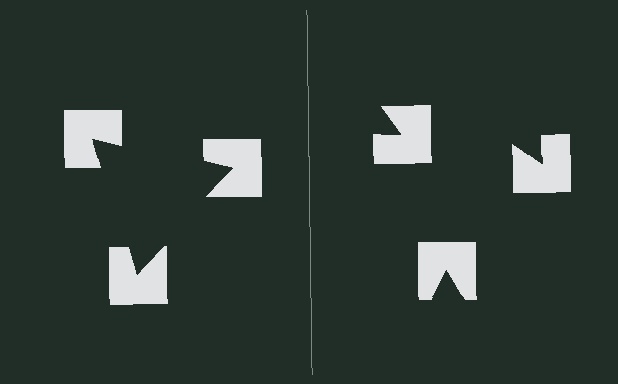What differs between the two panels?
The notched squares are positioned identically on both sides; only the wedge orientations differ. On the left they align to a triangle; on the right they are misaligned.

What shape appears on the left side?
An illusory triangle.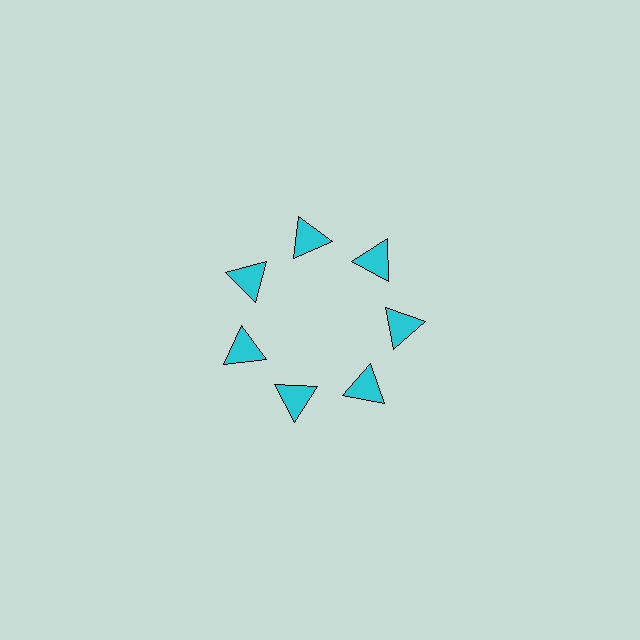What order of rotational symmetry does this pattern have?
This pattern has 7-fold rotational symmetry.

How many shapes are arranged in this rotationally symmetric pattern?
There are 7 shapes, arranged in 7 groups of 1.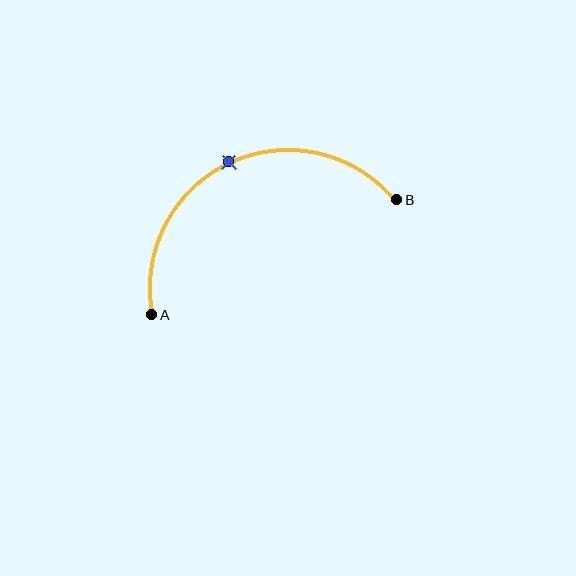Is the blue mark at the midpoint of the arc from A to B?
Yes. The blue mark lies on the arc at equal arc-length from both A and B — it is the arc midpoint.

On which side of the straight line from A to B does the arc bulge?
The arc bulges above the straight line connecting A and B.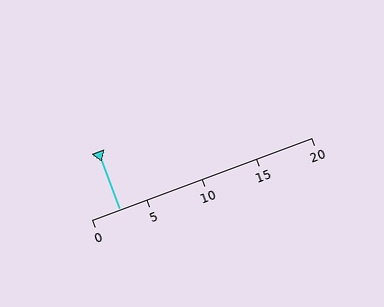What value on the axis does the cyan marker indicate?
The marker indicates approximately 2.5.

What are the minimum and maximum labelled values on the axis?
The axis runs from 0 to 20.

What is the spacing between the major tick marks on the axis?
The major ticks are spaced 5 apart.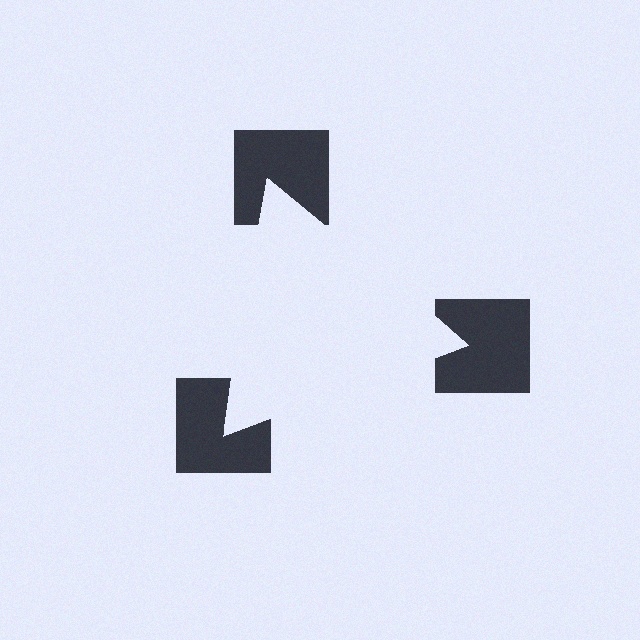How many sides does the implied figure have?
3 sides.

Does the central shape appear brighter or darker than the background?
It typically appears slightly brighter than the background, even though no actual brightness change is drawn.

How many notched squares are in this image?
There are 3 — one at each vertex of the illusory triangle.